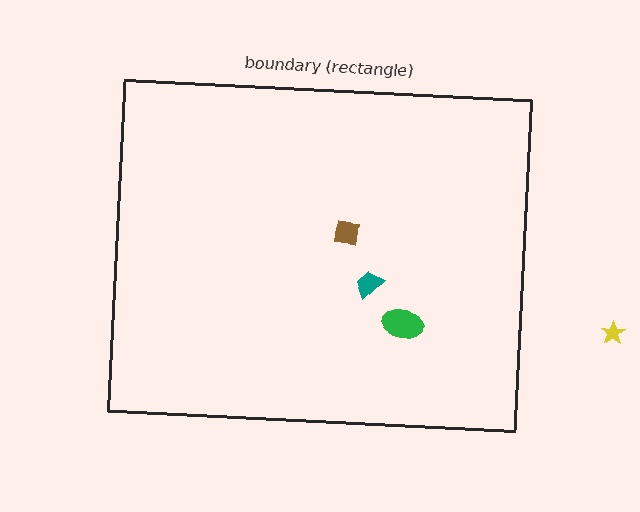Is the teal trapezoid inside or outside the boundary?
Inside.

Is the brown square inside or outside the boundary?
Inside.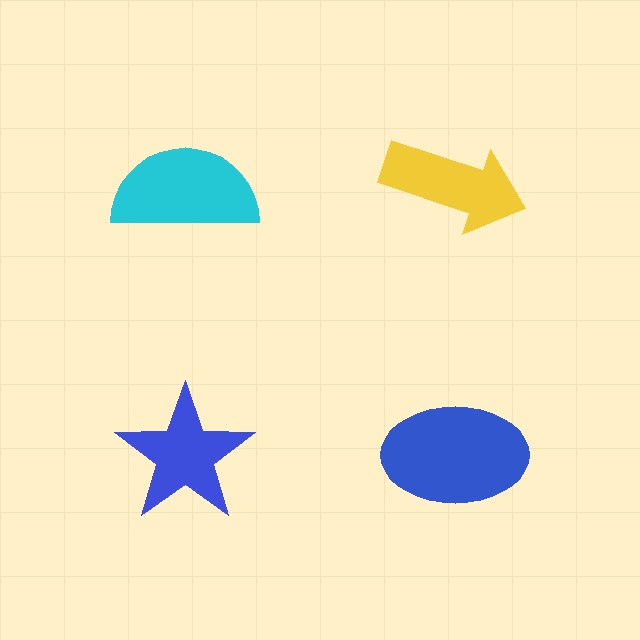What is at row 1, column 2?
A yellow arrow.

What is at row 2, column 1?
A blue star.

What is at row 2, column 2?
A blue ellipse.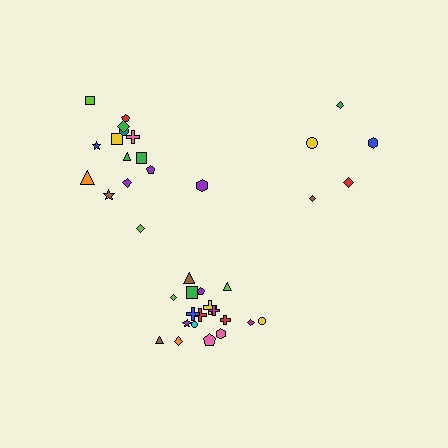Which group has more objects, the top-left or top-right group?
The top-left group.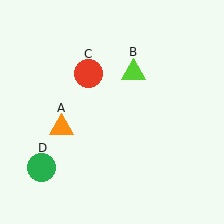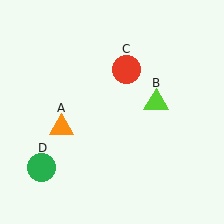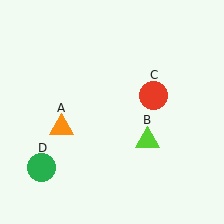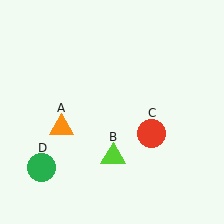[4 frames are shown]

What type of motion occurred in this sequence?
The lime triangle (object B), red circle (object C) rotated clockwise around the center of the scene.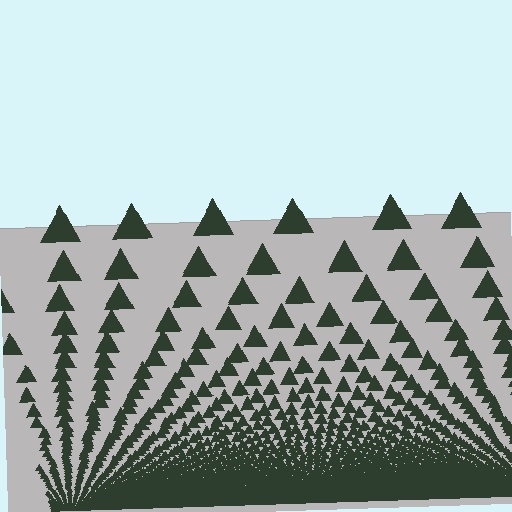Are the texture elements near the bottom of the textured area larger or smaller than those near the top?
Smaller. The gradient is inverted — elements near the bottom are smaller and denser.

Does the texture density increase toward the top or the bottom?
Density increases toward the bottom.